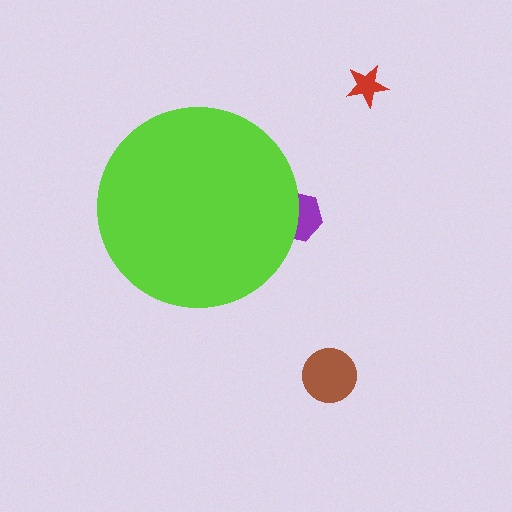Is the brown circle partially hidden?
No, the brown circle is fully visible.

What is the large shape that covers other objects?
A lime circle.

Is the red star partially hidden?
No, the red star is fully visible.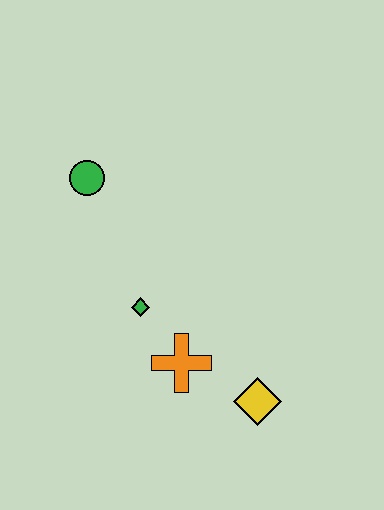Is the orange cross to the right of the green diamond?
Yes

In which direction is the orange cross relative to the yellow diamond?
The orange cross is to the left of the yellow diamond.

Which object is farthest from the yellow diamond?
The green circle is farthest from the yellow diamond.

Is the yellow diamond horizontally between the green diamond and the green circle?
No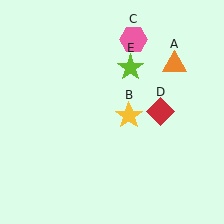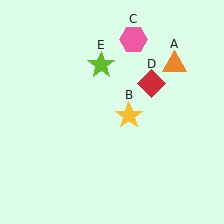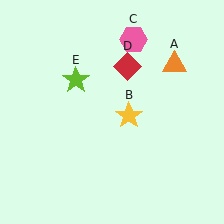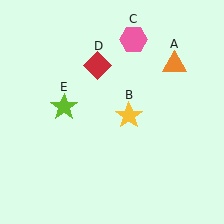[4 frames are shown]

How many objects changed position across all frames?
2 objects changed position: red diamond (object D), lime star (object E).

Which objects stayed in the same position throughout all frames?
Orange triangle (object A) and yellow star (object B) and pink hexagon (object C) remained stationary.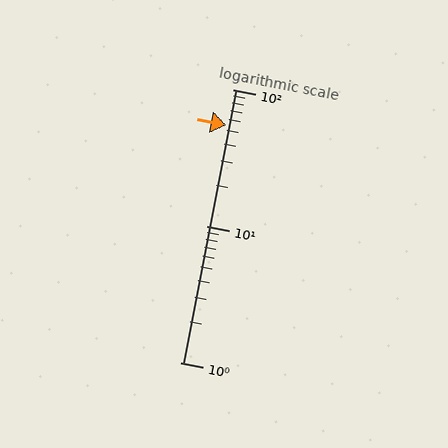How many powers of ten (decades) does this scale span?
The scale spans 2 decades, from 1 to 100.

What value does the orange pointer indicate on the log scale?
The pointer indicates approximately 55.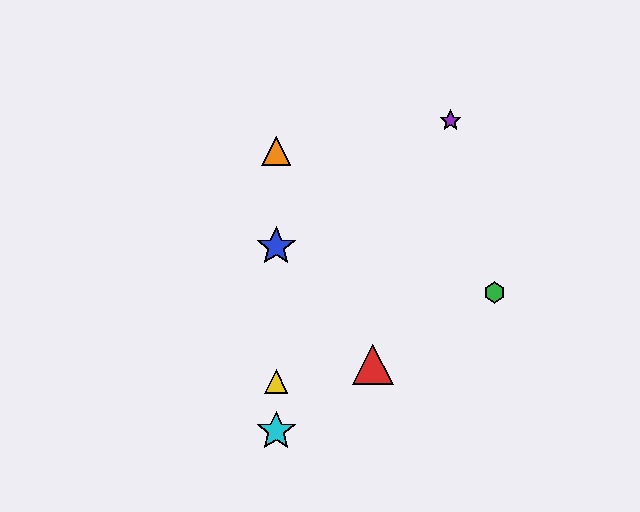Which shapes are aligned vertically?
The blue star, the yellow triangle, the orange triangle, the cyan star are aligned vertically.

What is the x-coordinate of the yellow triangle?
The yellow triangle is at x≈276.